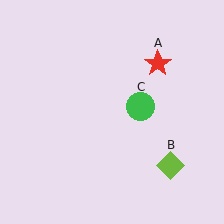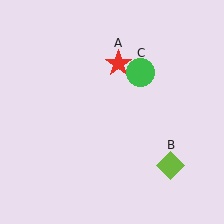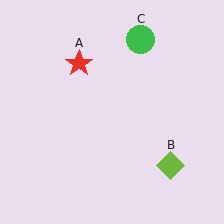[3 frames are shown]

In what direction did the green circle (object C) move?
The green circle (object C) moved up.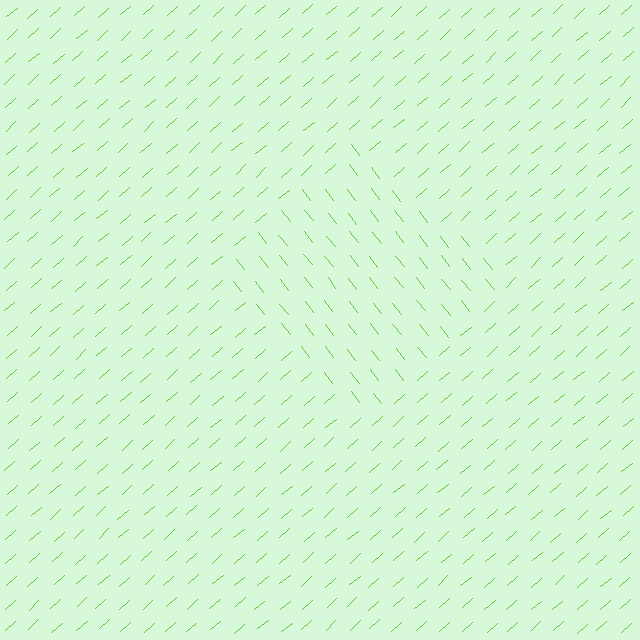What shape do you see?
I see a diamond.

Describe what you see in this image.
The image is filled with small lime line segments. A diamond region in the image has lines oriented differently from the surrounding lines, creating a visible texture boundary.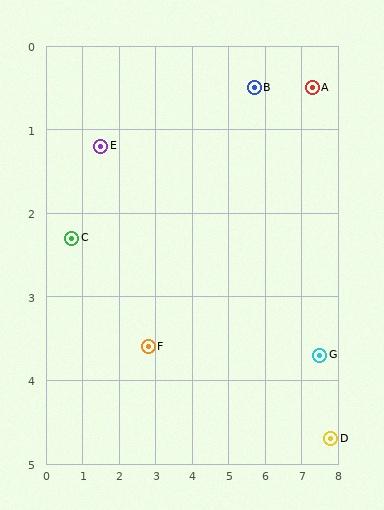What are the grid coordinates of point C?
Point C is at approximately (0.7, 2.3).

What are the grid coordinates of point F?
Point F is at approximately (2.8, 3.6).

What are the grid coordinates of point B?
Point B is at approximately (5.7, 0.5).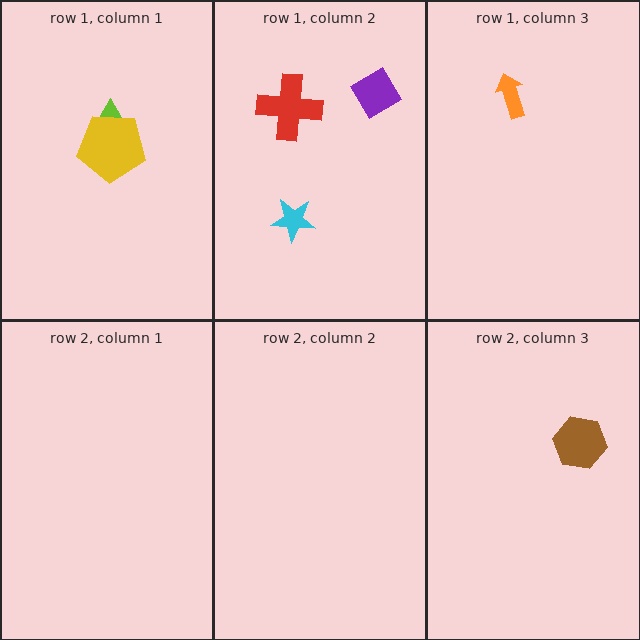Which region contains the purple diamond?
The row 1, column 2 region.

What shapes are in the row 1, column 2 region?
The red cross, the purple diamond, the cyan star.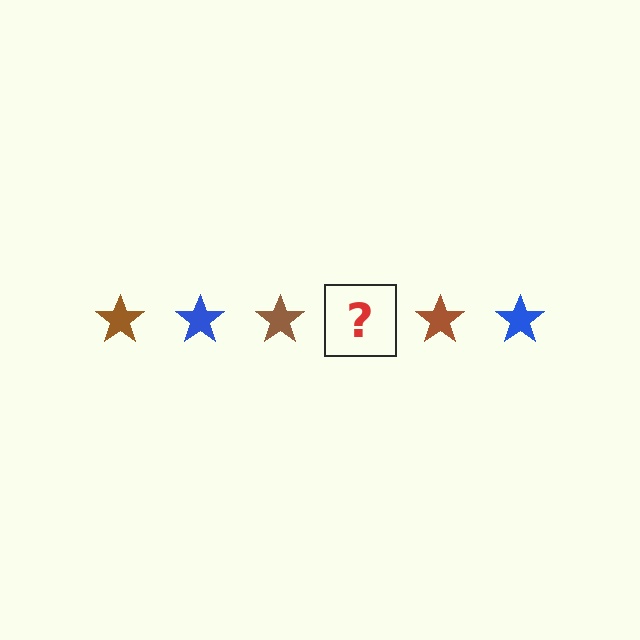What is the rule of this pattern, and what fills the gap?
The rule is that the pattern cycles through brown, blue stars. The gap should be filled with a blue star.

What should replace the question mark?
The question mark should be replaced with a blue star.